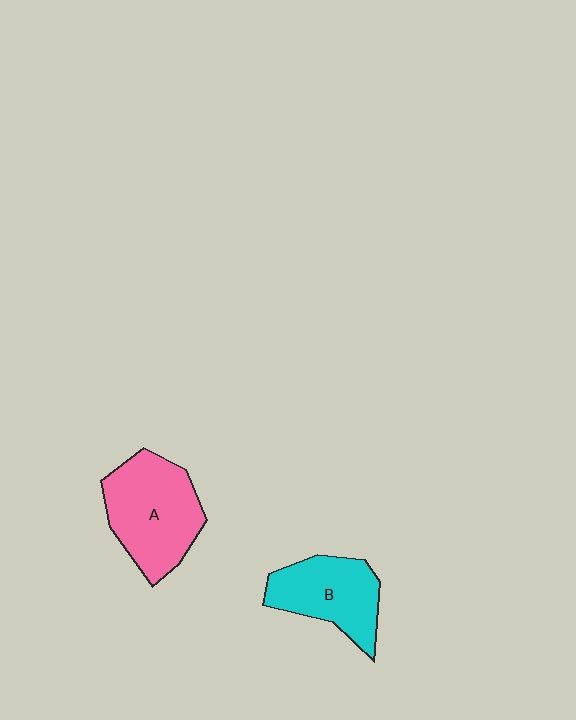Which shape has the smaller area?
Shape B (cyan).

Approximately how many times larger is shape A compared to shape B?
Approximately 1.3 times.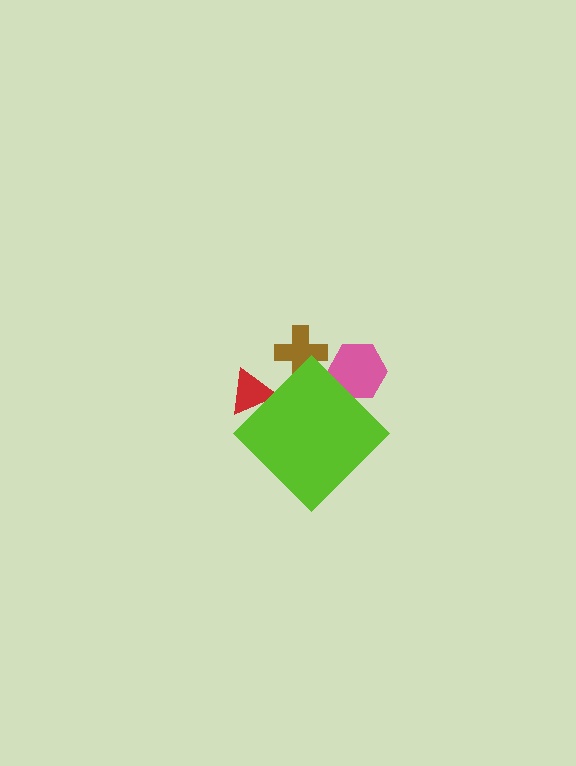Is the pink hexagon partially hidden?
Yes, the pink hexagon is partially hidden behind the lime diamond.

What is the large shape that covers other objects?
A lime diamond.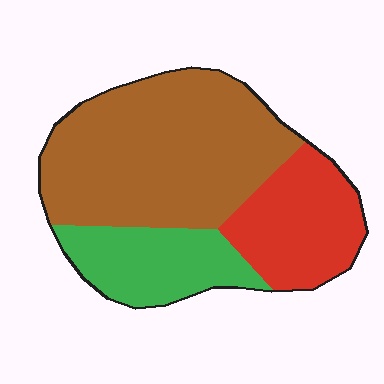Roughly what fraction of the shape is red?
Red takes up about one quarter (1/4) of the shape.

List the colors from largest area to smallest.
From largest to smallest: brown, red, green.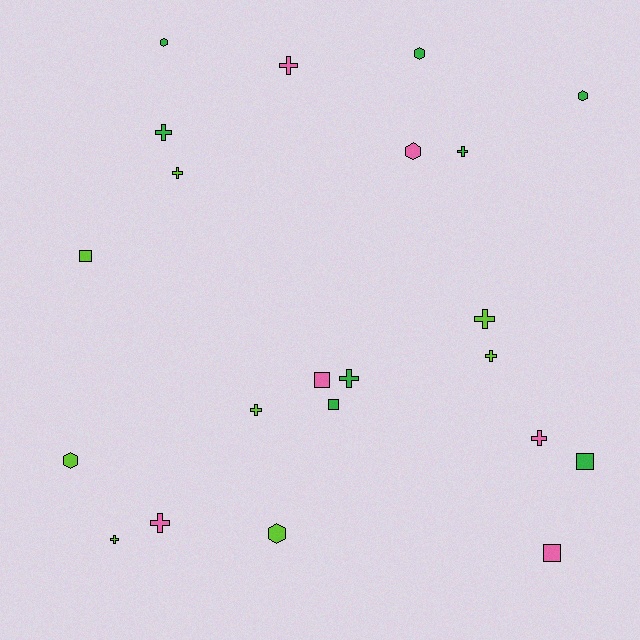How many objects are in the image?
There are 22 objects.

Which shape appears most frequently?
Cross, with 11 objects.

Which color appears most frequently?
Green, with 8 objects.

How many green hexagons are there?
There are 3 green hexagons.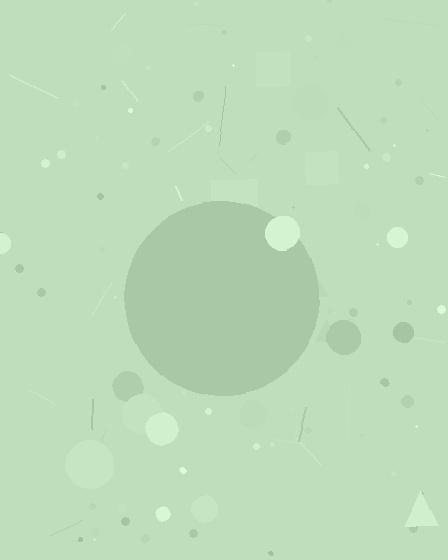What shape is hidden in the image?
A circle is hidden in the image.